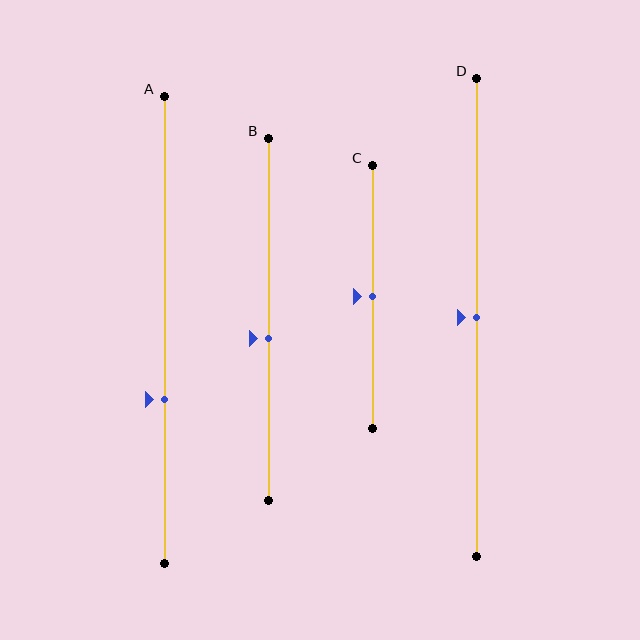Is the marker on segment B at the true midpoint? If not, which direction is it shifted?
No, the marker on segment B is shifted downward by about 5% of the segment length.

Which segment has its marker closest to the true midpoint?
Segment C has its marker closest to the true midpoint.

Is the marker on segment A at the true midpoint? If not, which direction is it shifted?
No, the marker on segment A is shifted downward by about 15% of the segment length.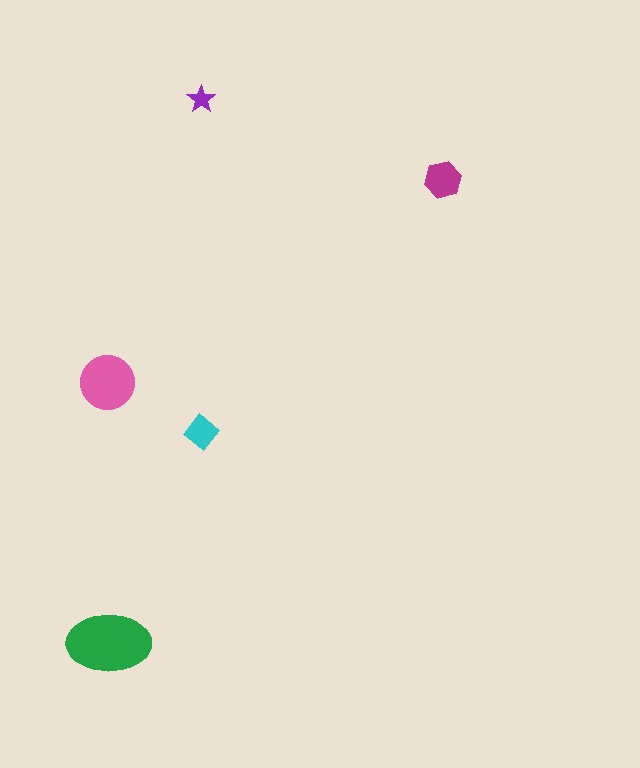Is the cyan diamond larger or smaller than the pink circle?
Smaller.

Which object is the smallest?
The purple star.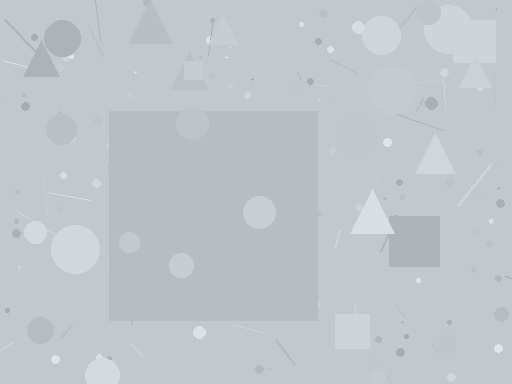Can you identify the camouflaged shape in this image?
The camouflaged shape is a square.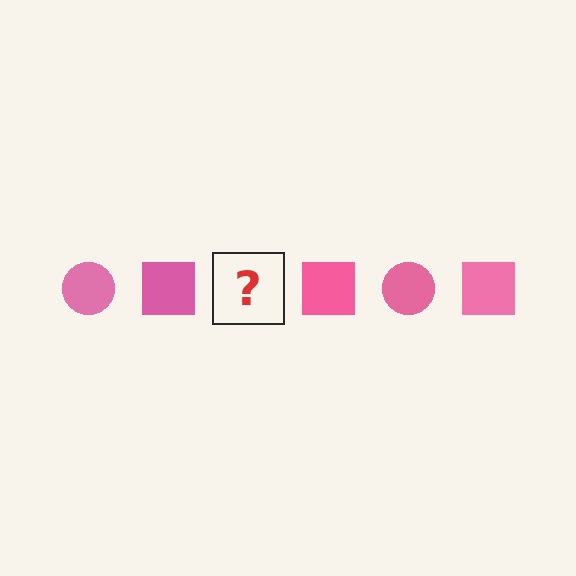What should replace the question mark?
The question mark should be replaced with a pink circle.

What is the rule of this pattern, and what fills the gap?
The rule is that the pattern cycles through circle, square shapes in pink. The gap should be filled with a pink circle.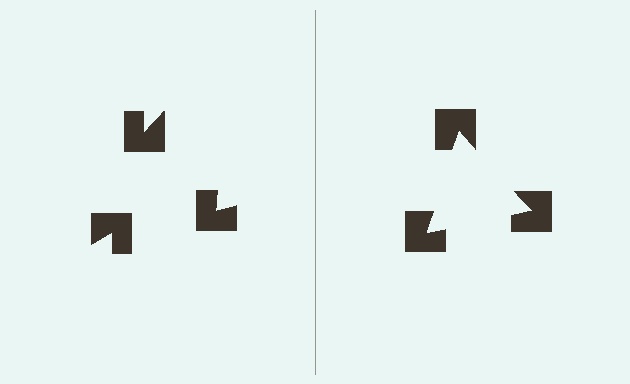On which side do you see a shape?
An illusory triangle appears on the right side. On the left side the wedge cuts are rotated, so no coherent shape forms.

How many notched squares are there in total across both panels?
6 — 3 on each side.